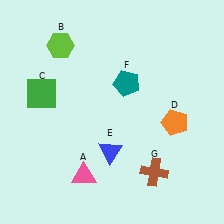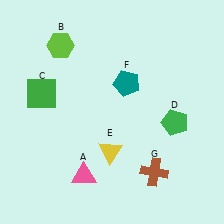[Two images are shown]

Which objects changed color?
D changed from orange to green. E changed from blue to yellow.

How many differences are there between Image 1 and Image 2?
There are 2 differences between the two images.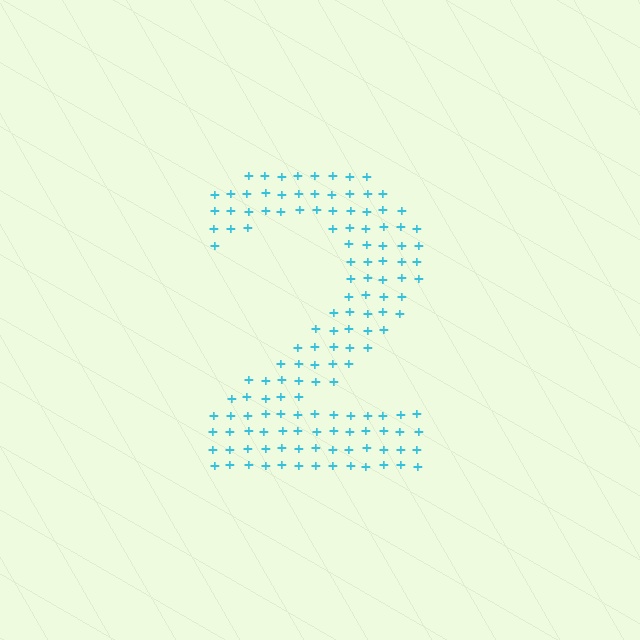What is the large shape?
The large shape is the digit 2.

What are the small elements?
The small elements are plus signs.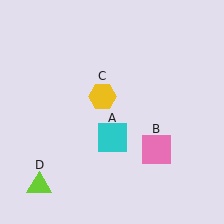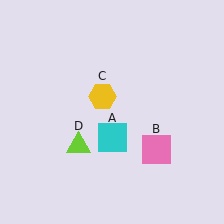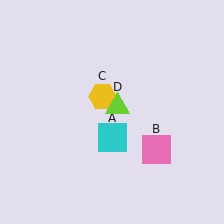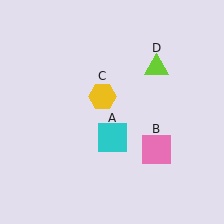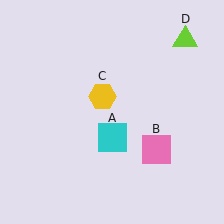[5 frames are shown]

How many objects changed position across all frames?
1 object changed position: lime triangle (object D).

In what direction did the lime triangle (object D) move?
The lime triangle (object D) moved up and to the right.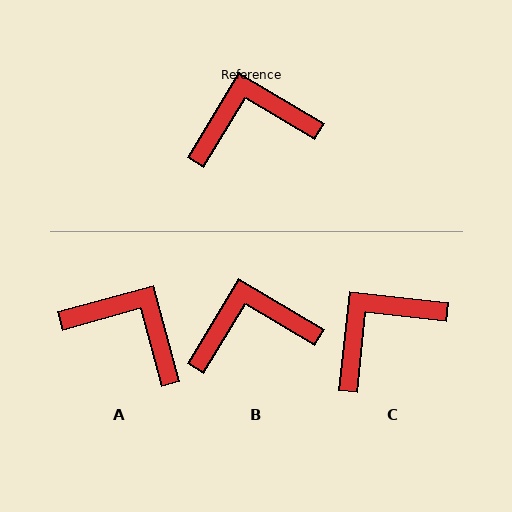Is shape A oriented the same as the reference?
No, it is off by about 44 degrees.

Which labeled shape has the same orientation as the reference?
B.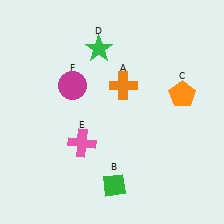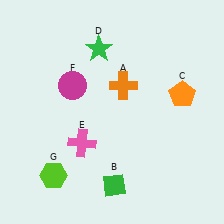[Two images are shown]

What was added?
A lime hexagon (G) was added in Image 2.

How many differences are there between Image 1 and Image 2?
There is 1 difference between the two images.